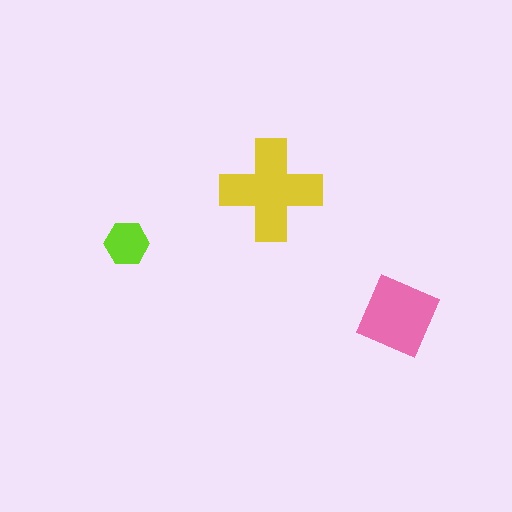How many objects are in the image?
There are 3 objects in the image.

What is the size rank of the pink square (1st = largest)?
2nd.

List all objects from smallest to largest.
The lime hexagon, the pink square, the yellow cross.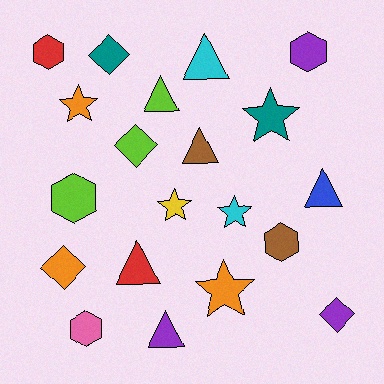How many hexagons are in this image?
There are 5 hexagons.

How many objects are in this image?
There are 20 objects.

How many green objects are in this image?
There are no green objects.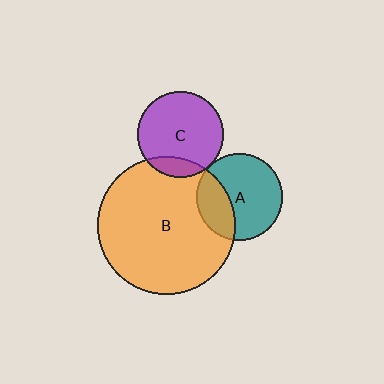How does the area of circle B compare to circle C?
Approximately 2.6 times.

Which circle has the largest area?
Circle B (orange).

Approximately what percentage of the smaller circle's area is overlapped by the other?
Approximately 5%.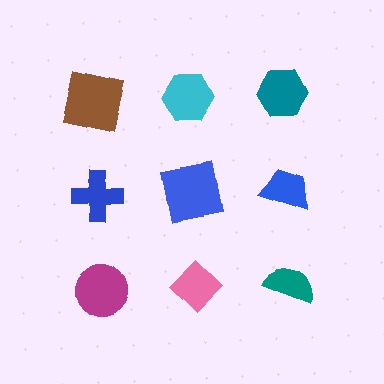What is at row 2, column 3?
A blue trapezoid.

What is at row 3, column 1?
A magenta circle.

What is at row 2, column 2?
A blue square.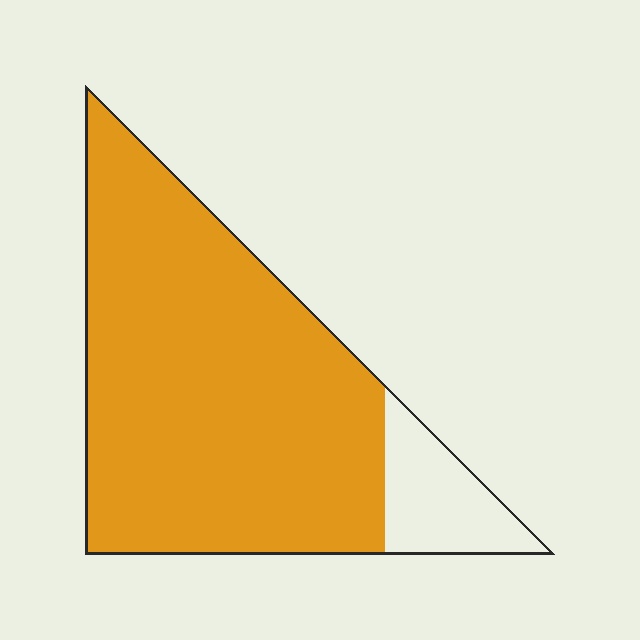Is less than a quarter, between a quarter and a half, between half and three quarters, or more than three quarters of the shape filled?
More than three quarters.